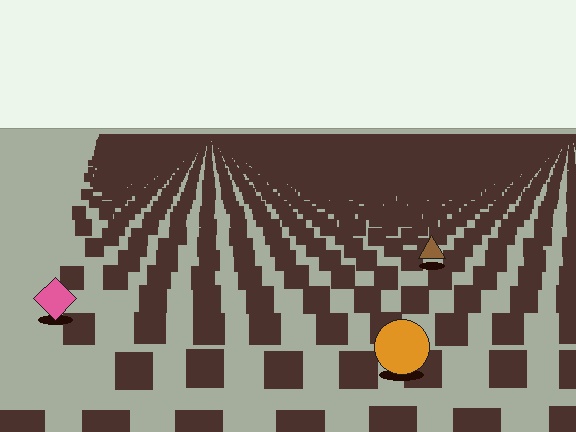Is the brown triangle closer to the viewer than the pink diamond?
No. The pink diamond is closer — you can tell from the texture gradient: the ground texture is coarser near it.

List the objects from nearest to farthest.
From nearest to farthest: the orange circle, the pink diamond, the brown triangle.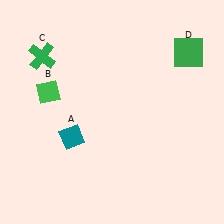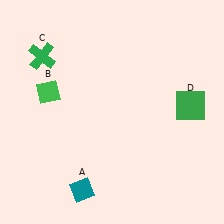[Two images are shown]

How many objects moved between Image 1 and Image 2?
2 objects moved between the two images.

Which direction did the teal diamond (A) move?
The teal diamond (A) moved down.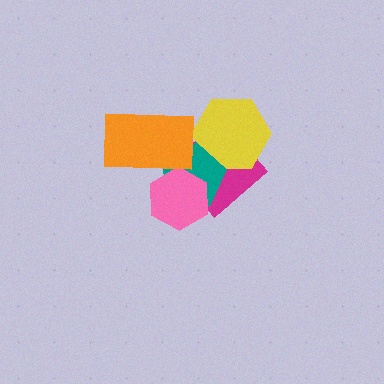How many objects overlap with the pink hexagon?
3 objects overlap with the pink hexagon.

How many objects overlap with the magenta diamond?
4 objects overlap with the magenta diamond.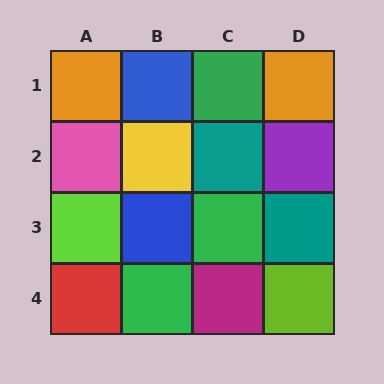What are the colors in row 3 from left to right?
Lime, blue, green, teal.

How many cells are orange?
2 cells are orange.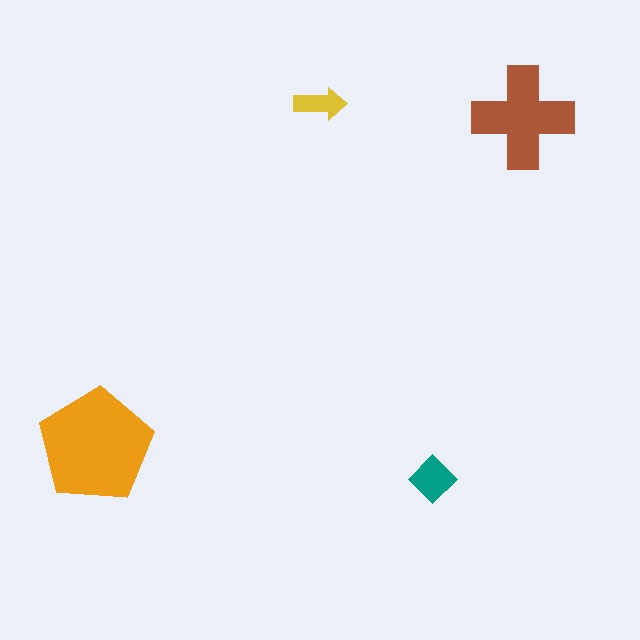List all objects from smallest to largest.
The yellow arrow, the teal diamond, the brown cross, the orange pentagon.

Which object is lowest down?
The teal diamond is bottommost.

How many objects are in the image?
There are 4 objects in the image.